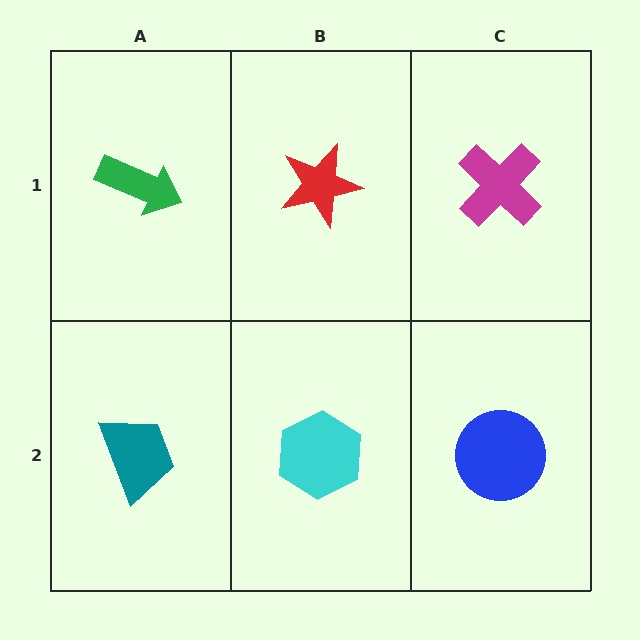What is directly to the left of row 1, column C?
A red star.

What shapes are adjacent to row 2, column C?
A magenta cross (row 1, column C), a cyan hexagon (row 2, column B).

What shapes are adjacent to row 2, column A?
A green arrow (row 1, column A), a cyan hexagon (row 2, column B).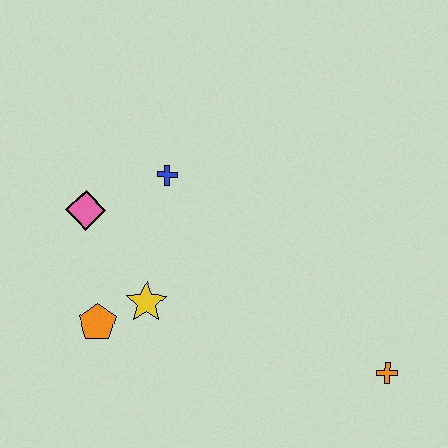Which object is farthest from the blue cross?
The orange cross is farthest from the blue cross.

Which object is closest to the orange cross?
The yellow star is closest to the orange cross.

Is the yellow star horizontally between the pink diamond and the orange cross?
Yes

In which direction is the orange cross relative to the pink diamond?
The orange cross is to the right of the pink diamond.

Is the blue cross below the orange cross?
No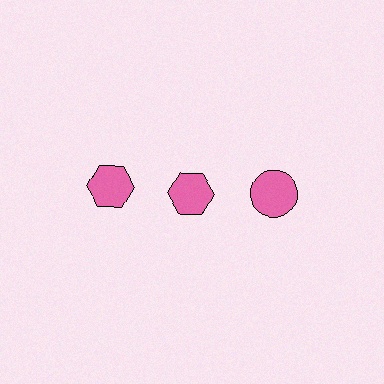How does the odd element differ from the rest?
It has a different shape: circle instead of hexagon.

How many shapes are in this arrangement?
There are 3 shapes arranged in a grid pattern.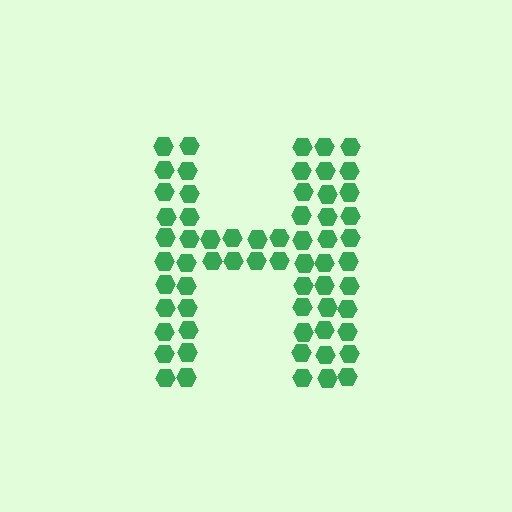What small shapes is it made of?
It is made of small hexagons.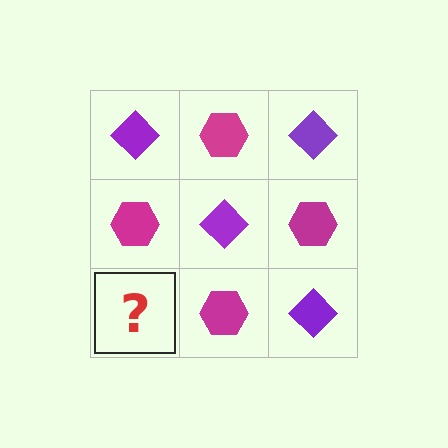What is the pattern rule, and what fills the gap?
The rule is that it alternates purple diamond and magenta hexagon in a checkerboard pattern. The gap should be filled with a purple diamond.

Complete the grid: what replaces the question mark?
The question mark should be replaced with a purple diamond.